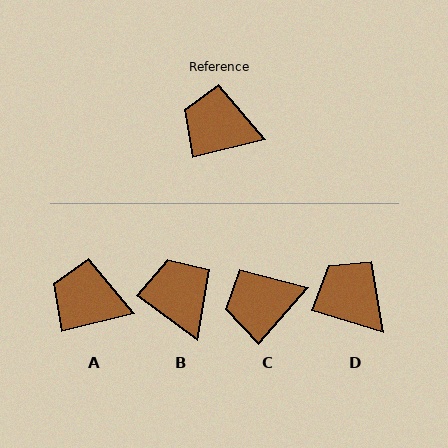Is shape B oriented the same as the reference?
No, it is off by about 50 degrees.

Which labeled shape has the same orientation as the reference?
A.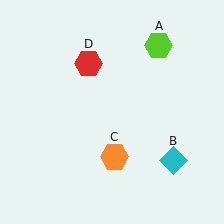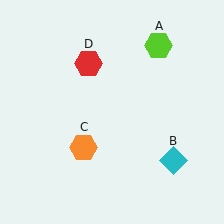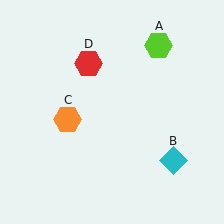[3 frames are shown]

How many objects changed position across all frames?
1 object changed position: orange hexagon (object C).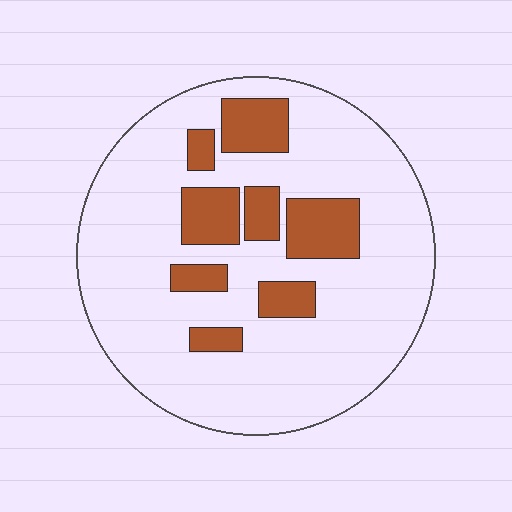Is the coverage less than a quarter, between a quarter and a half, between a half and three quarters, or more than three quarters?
Less than a quarter.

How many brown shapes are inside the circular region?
8.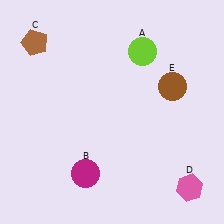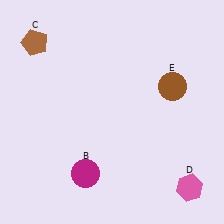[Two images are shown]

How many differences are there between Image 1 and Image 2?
There is 1 difference between the two images.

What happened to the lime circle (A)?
The lime circle (A) was removed in Image 2. It was in the top-right area of Image 1.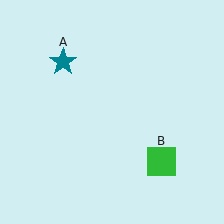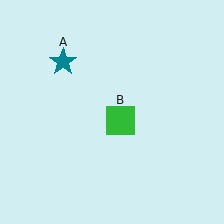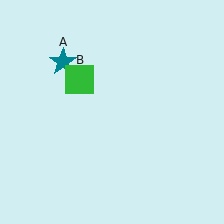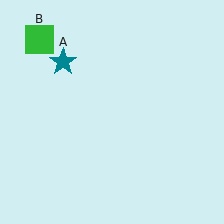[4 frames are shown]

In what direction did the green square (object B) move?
The green square (object B) moved up and to the left.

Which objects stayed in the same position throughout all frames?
Teal star (object A) remained stationary.